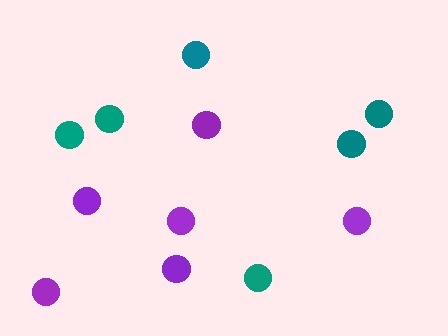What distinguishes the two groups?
There are 2 groups: one group of teal circles (6) and one group of purple circles (6).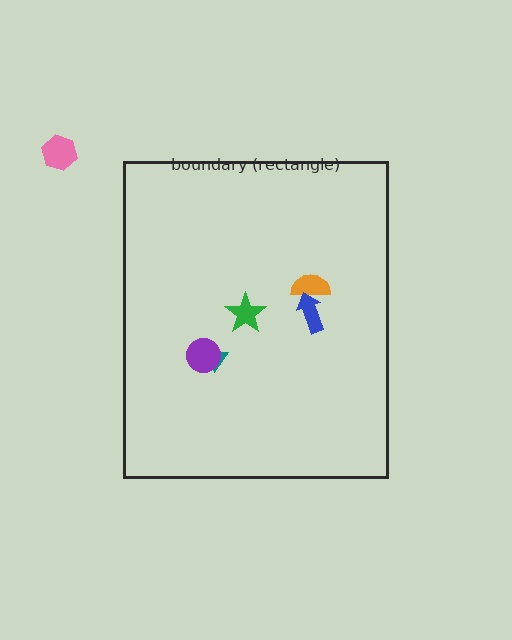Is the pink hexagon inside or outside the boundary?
Outside.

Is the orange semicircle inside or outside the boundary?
Inside.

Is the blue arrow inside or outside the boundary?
Inside.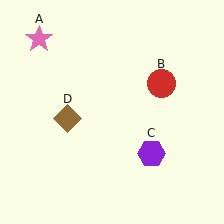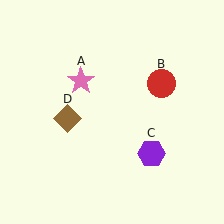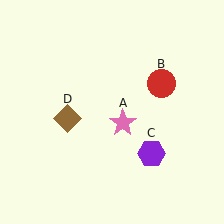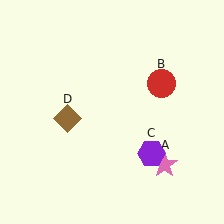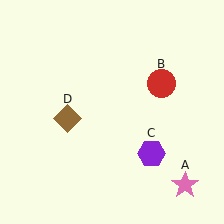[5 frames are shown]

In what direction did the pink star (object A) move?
The pink star (object A) moved down and to the right.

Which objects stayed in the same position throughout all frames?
Red circle (object B) and purple hexagon (object C) and brown diamond (object D) remained stationary.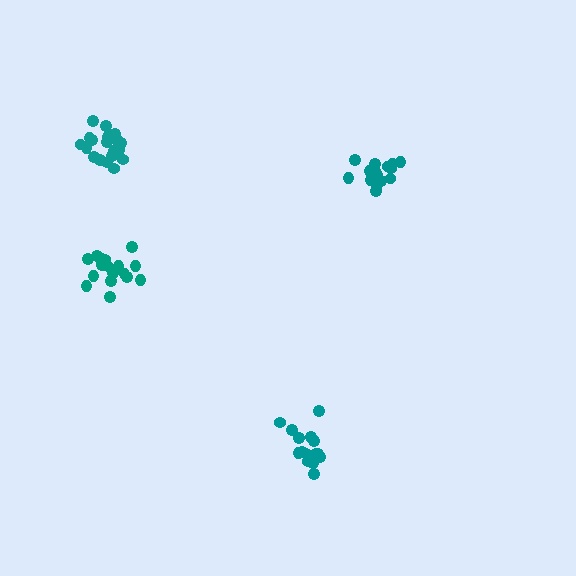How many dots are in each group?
Group 1: 20 dots, Group 2: 17 dots, Group 3: 16 dots, Group 4: 17 dots (70 total).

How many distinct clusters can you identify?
There are 4 distinct clusters.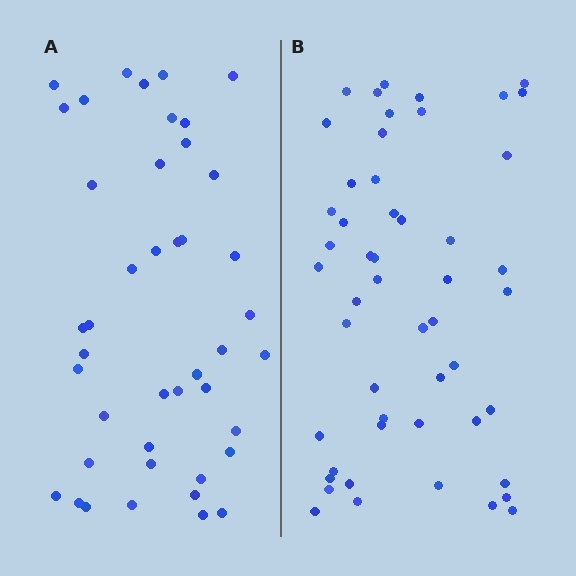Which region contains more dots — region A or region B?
Region B (the right region) has more dots.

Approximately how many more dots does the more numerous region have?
Region B has roughly 8 or so more dots than region A.